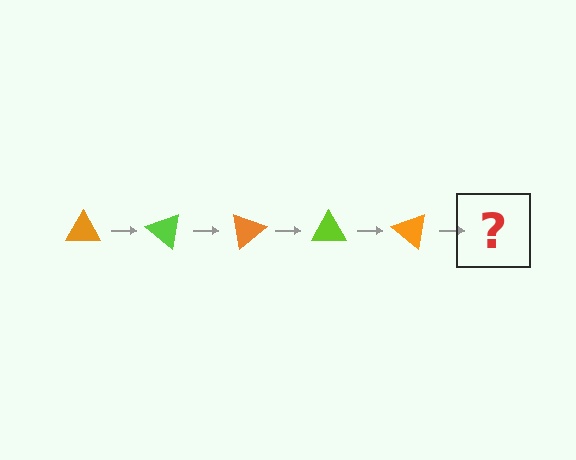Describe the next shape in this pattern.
It should be a lime triangle, rotated 200 degrees from the start.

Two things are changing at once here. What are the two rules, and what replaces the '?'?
The two rules are that it rotates 40 degrees each step and the color cycles through orange and lime. The '?' should be a lime triangle, rotated 200 degrees from the start.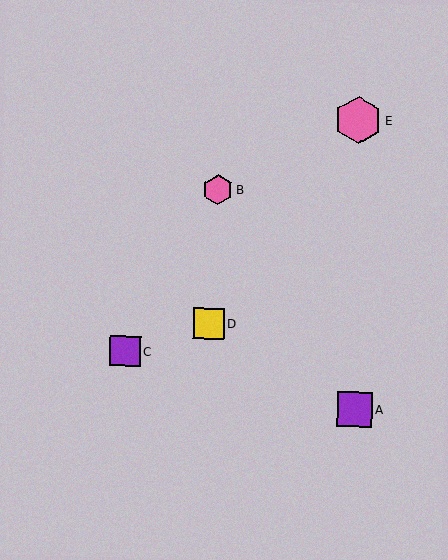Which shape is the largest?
The pink hexagon (labeled E) is the largest.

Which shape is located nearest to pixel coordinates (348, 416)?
The purple square (labeled A) at (354, 410) is nearest to that location.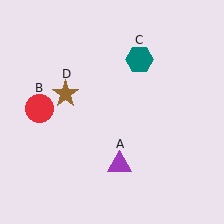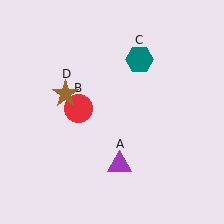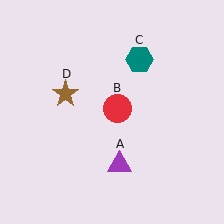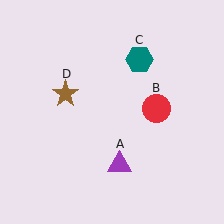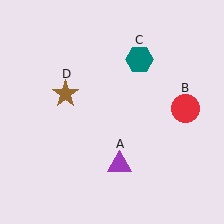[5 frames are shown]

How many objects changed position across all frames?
1 object changed position: red circle (object B).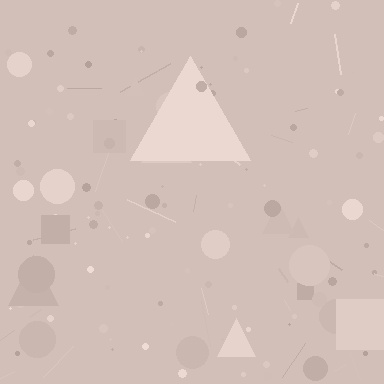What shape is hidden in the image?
A triangle is hidden in the image.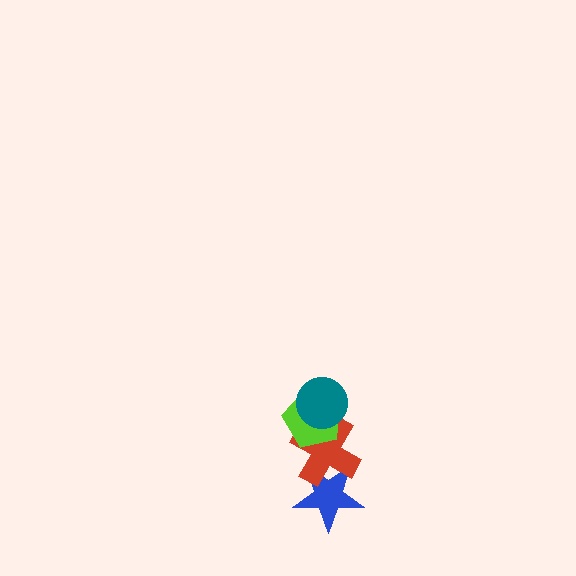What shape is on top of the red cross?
The lime pentagon is on top of the red cross.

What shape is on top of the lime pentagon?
The teal circle is on top of the lime pentagon.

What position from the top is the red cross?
The red cross is 3rd from the top.